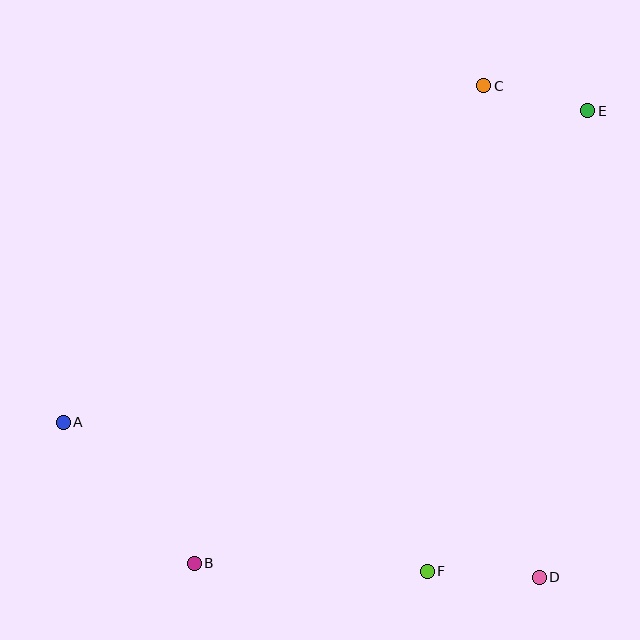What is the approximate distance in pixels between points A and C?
The distance between A and C is approximately 539 pixels.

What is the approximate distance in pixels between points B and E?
The distance between B and E is approximately 600 pixels.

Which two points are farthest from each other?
Points A and E are farthest from each other.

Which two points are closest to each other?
Points C and E are closest to each other.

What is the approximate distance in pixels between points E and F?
The distance between E and F is approximately 488 pixels.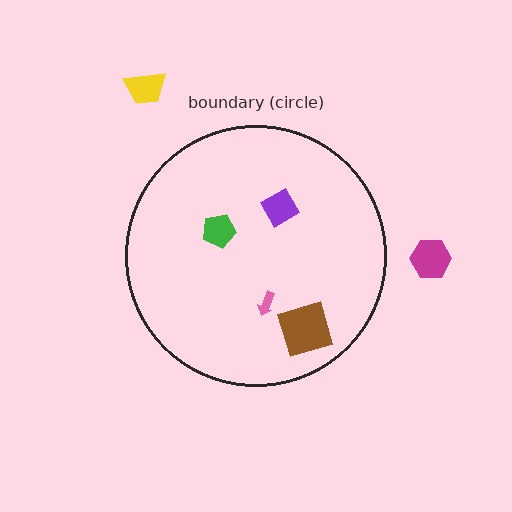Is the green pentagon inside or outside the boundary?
Inside.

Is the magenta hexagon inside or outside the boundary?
Outside.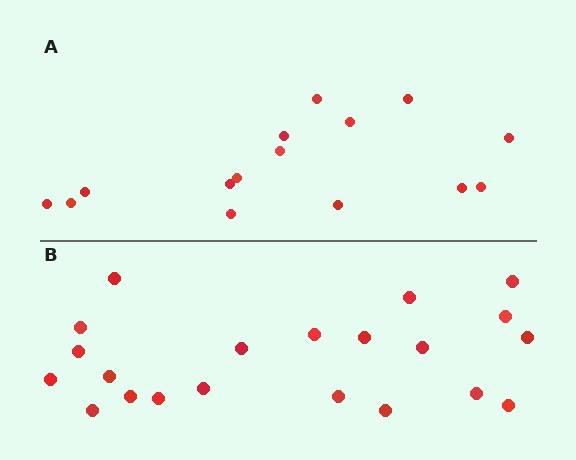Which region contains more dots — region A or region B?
Region B (the bottom region) has more dots.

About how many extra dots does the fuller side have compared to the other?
Region B has about 6 more dots than region A.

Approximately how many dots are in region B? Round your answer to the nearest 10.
About 20 dots. (The exact count is 21, which rounds to 20.)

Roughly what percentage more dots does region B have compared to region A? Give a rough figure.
About 40% more.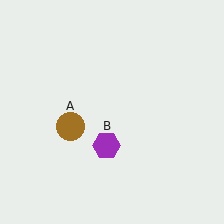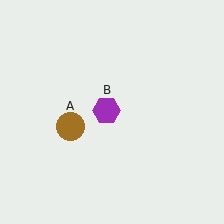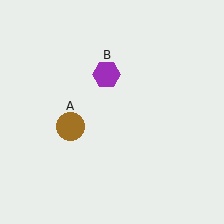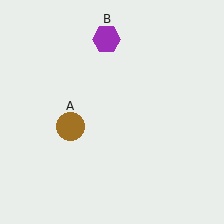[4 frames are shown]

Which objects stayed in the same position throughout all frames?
Brown circle (object A) remained stationary.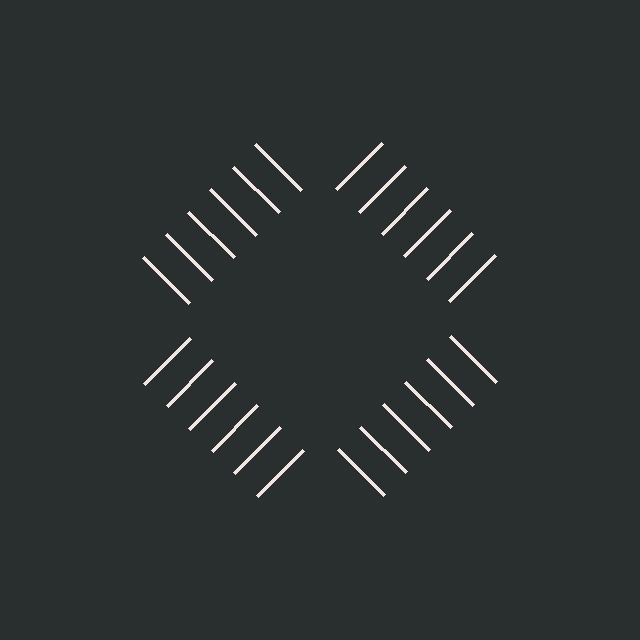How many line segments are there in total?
24 — 6 along each of the 4 edges.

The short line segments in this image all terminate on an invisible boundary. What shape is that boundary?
An illusory square — the line segments terminate on its edges but no continuous stroke is drawn.